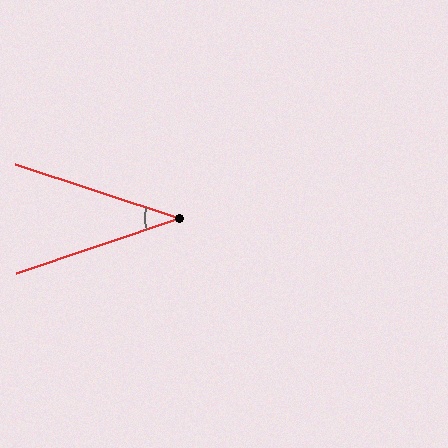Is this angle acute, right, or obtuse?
It is acute.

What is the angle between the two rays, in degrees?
Approximately 37 degrees.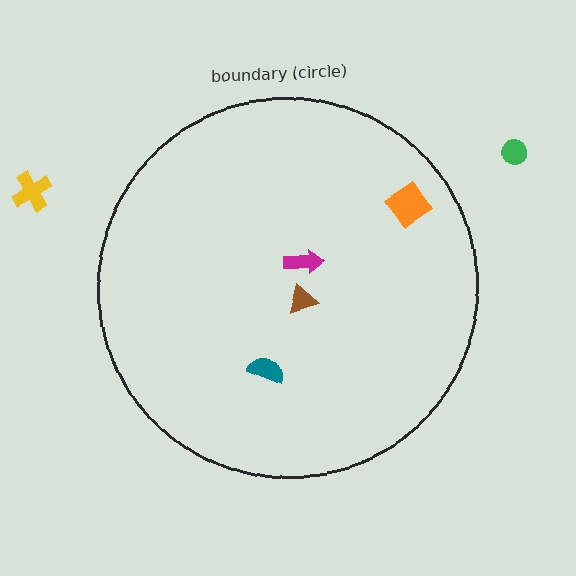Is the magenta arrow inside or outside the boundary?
Inside.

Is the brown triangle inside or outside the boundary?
Inside.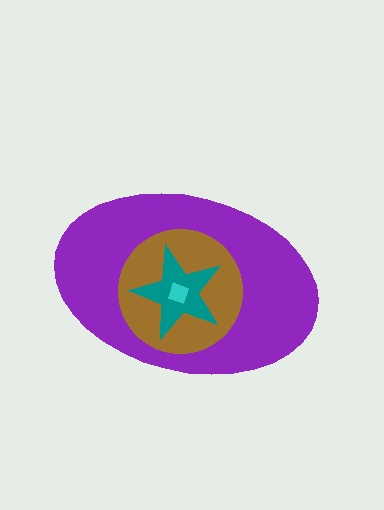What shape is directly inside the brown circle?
The teal star.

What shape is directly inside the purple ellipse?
The brown circle.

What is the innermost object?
The cyan diamond.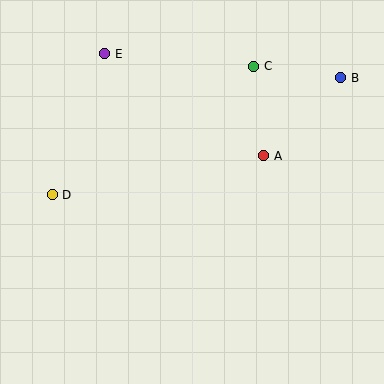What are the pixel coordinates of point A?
Point A is at (264, 155).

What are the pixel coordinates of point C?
Point C is at (254, 66).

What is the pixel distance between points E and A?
The distance between E and A is 188 pixels.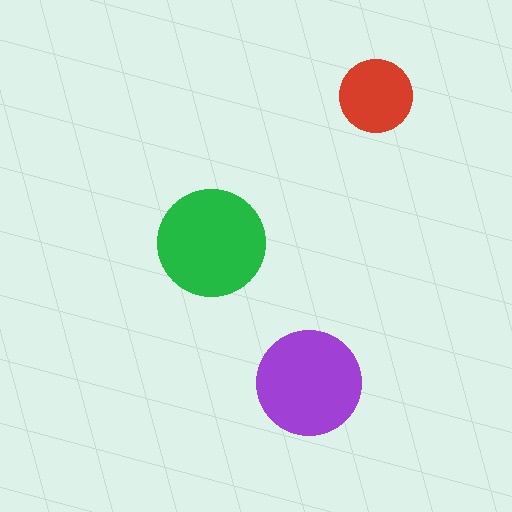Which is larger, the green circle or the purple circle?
The green one.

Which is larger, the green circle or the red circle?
The green one.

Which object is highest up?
The red circle is topmost.